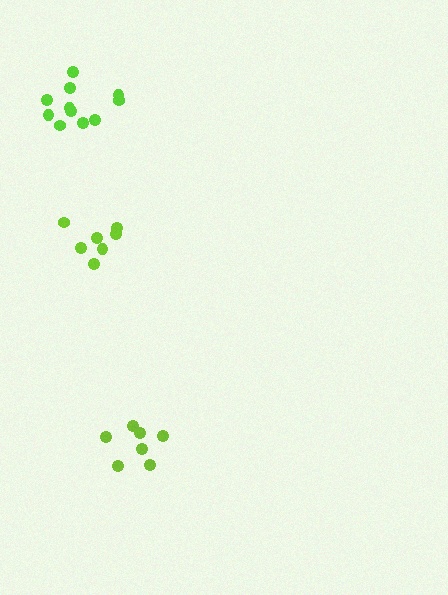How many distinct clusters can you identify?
There are 3 distinct clusters.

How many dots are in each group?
Group 1: 11 dots, Group 2: 7 dots, Group 3: 7 dots (25 total).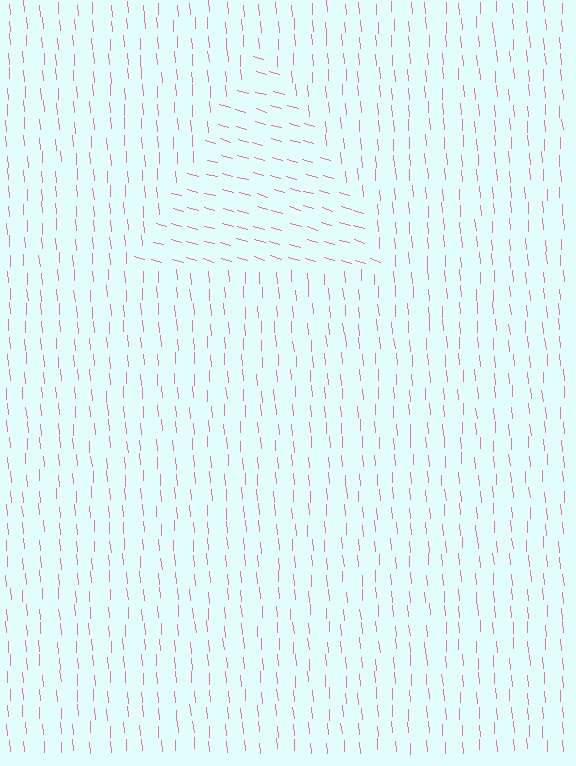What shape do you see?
I see a triangle.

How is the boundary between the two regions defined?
The boundary is defined purely by a change in line orientation (approximately 70 degrees difference). All lines are the same color and thickness.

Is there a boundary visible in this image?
Yes, there is a texture boundary formed by a change in line orientation.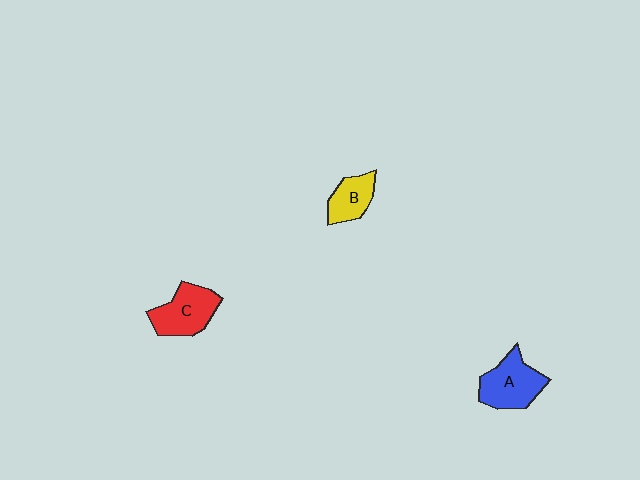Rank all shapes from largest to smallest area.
From largest to smallest: A (blue), C (red), B (yellow).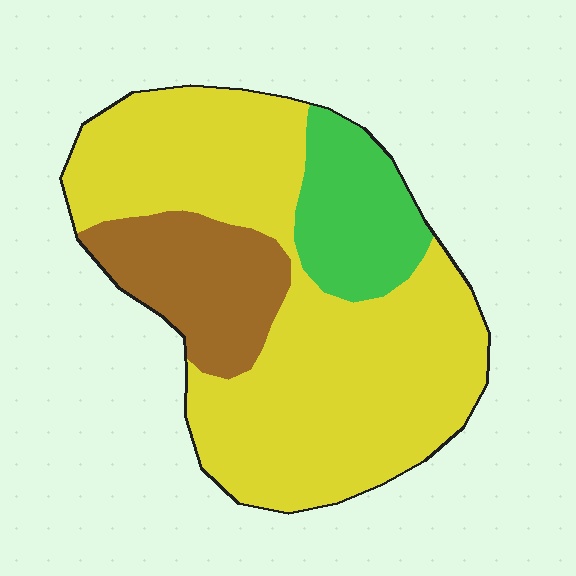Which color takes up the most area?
Yellow, at roughly 65%.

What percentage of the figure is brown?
Brown takes up between a sixth and a third of the figure.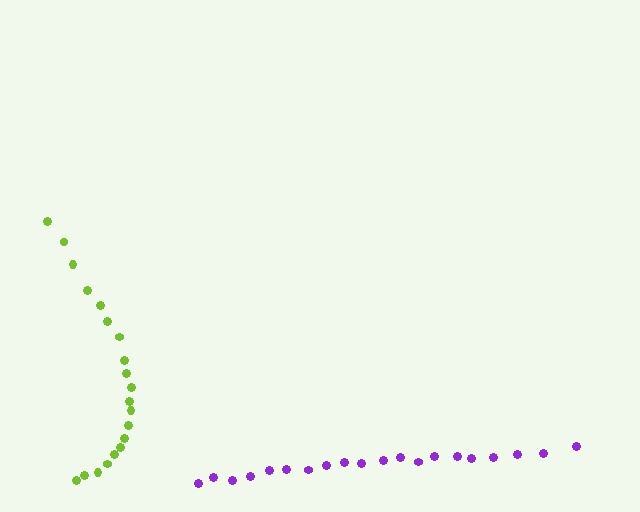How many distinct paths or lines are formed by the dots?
There are 2 distinct paths.